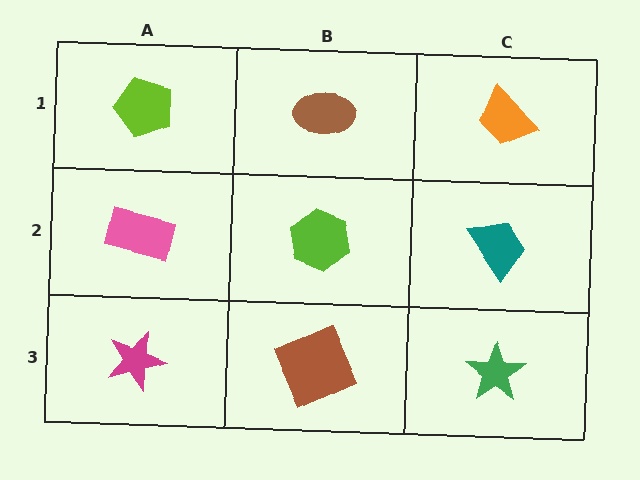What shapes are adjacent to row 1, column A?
A pink rectangle (row 2, column A), a brown ellipse (row 1, column B).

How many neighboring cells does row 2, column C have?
3.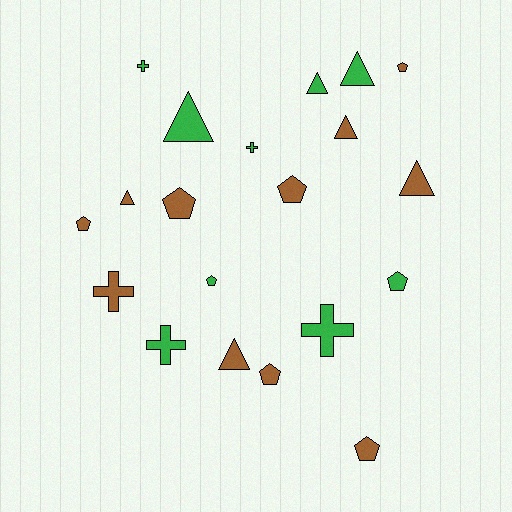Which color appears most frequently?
Brown, with 11 objects.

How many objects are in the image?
There are 20 objects.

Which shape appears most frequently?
Pentagon, with 8 objects.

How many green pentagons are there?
There are 2 green pentagons.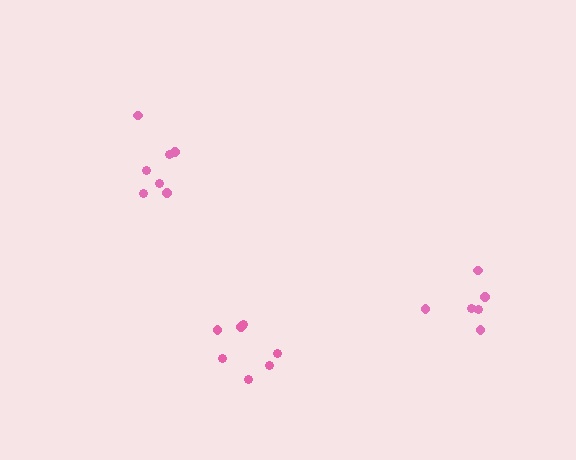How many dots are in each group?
Group 1: 6 dots, Group 2: 7 dots, Group 3: 7 dots (20 total).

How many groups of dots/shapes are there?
There are 3 groups.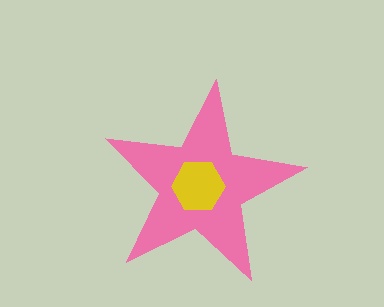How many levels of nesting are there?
2.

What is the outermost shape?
The pink star.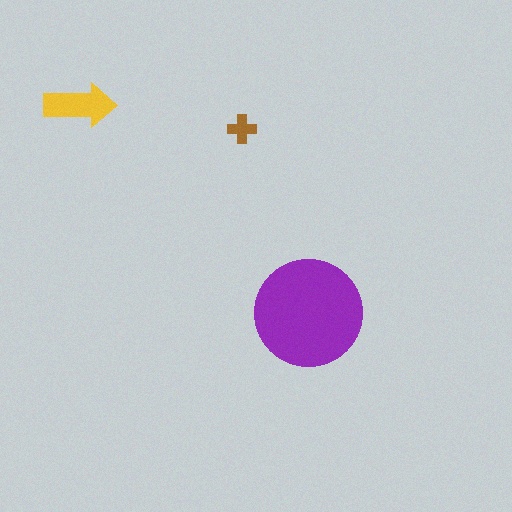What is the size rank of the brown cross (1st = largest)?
3rd.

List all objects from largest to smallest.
The purple circle, the yellow arrow, the brown cross.